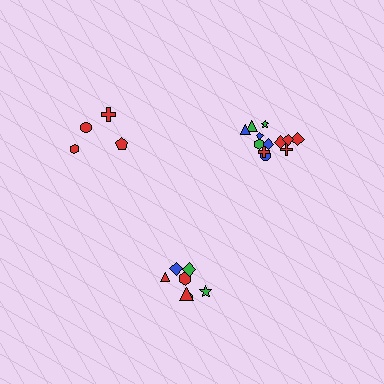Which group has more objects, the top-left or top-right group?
The top-right group.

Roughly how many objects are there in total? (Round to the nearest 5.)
Roughly 25 objects in total.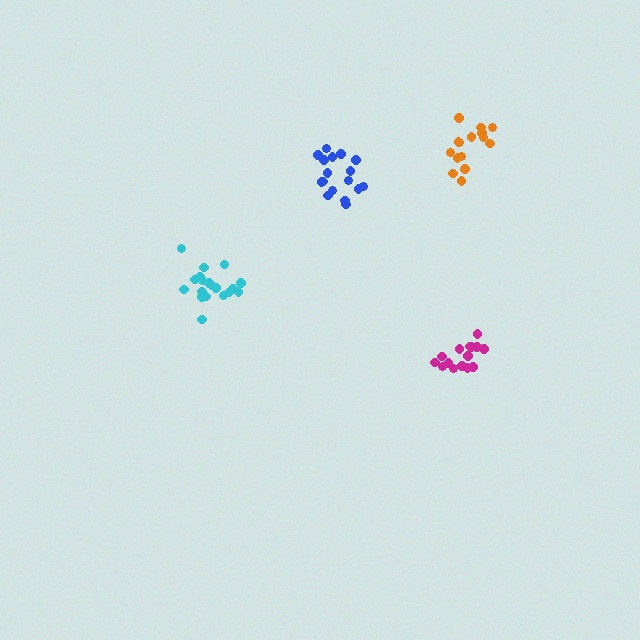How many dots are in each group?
Group 1: 19 dots, Group 2: 15 dots, Group 3: 17 dots, Group 4: 15 dots (66 total).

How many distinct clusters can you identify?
There are 4 distinct clusters.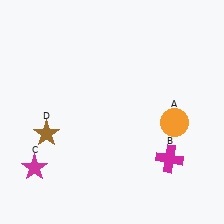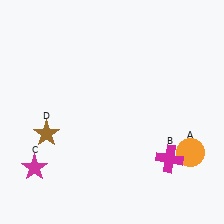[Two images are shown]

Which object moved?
The orange circle (A) moved down.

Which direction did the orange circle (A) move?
The orange circle (A) moved down.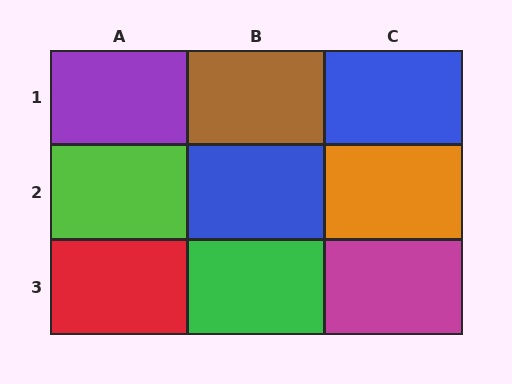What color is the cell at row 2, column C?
Orange.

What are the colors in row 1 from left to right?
Purple, brown, blue.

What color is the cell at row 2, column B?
Blue.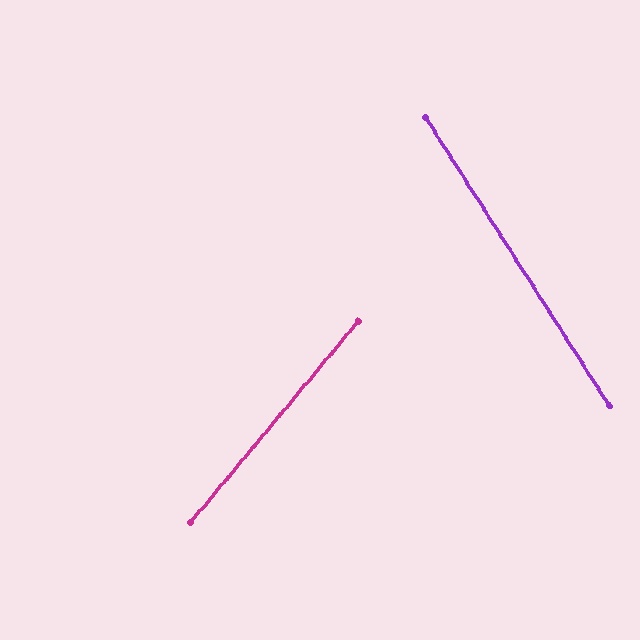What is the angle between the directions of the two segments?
Approximately 72 degrees.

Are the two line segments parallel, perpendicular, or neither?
Neither parallel nor perpendicular — they differ by about 72°.